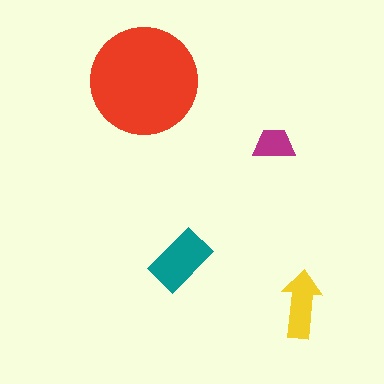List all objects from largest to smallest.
The red circle, the teal rectangle, the yellow arrow, the magenta trapezoid.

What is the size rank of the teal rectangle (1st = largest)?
2nd.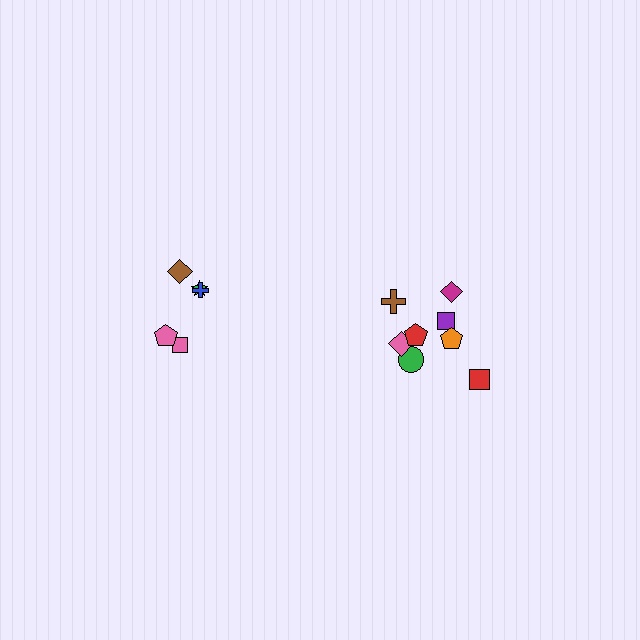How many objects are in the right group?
There are 8 objects.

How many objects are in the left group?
There are 5 objects.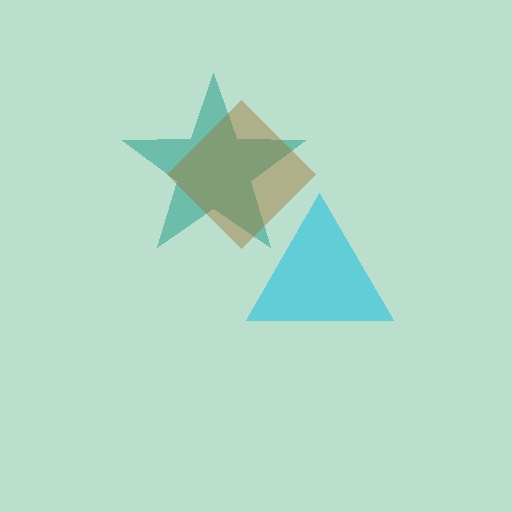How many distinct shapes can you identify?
There are 3 distinct shapes: a cyan triangle, a teal star, a brown diamond.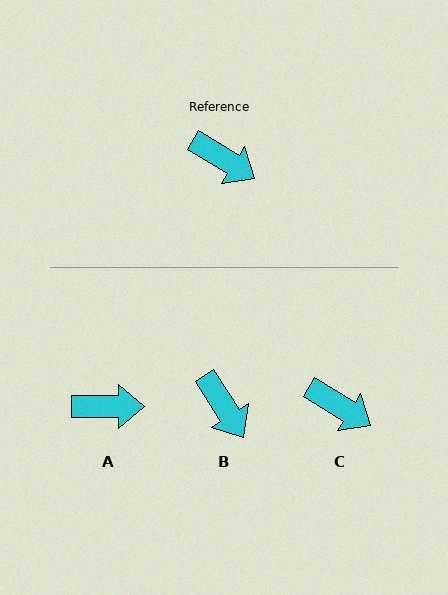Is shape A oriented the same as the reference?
No, it is off by about 32 degrees.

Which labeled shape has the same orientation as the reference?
C.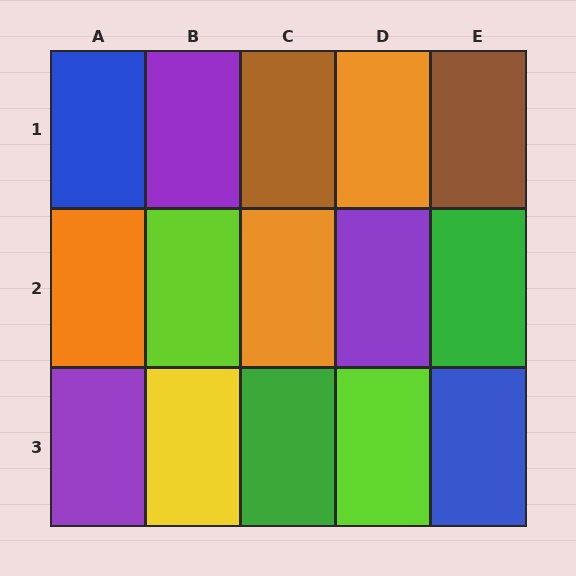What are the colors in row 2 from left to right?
Orange, lime, orange, purple, green.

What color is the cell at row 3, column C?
Green.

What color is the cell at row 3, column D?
Lime.